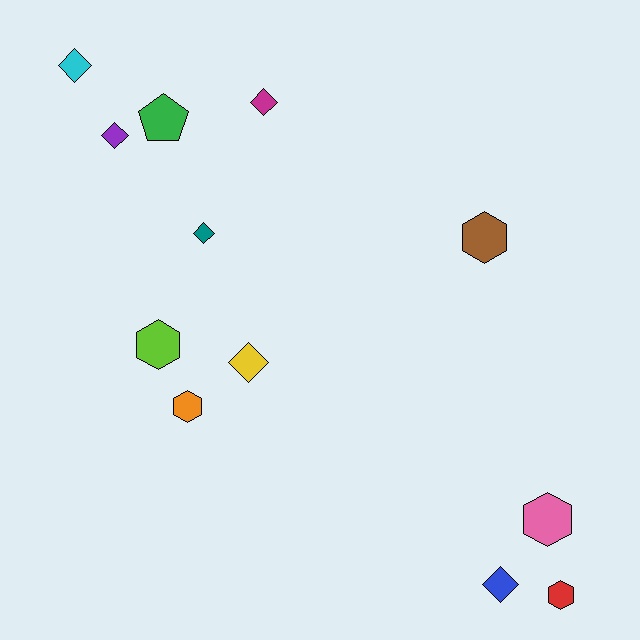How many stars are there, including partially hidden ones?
There are no stars.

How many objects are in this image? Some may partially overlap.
There are 12 objects.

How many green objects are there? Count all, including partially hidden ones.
There is 1 green object.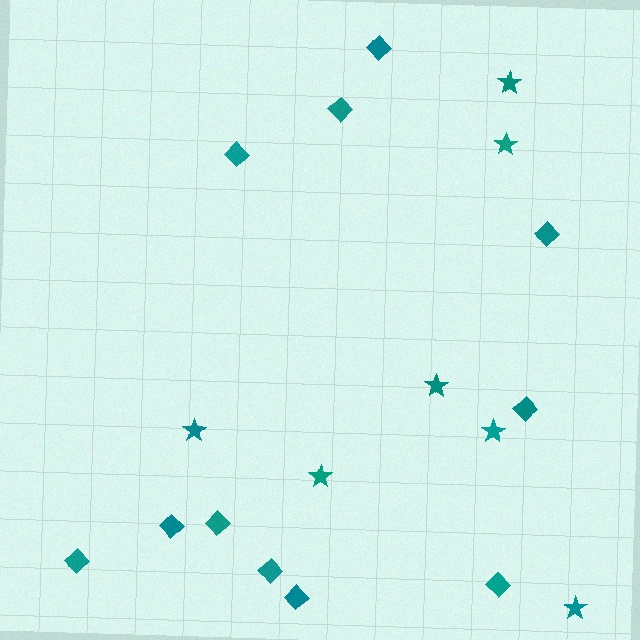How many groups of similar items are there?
There are 2 groups: one group of stars (7) and one group of diamonds (11).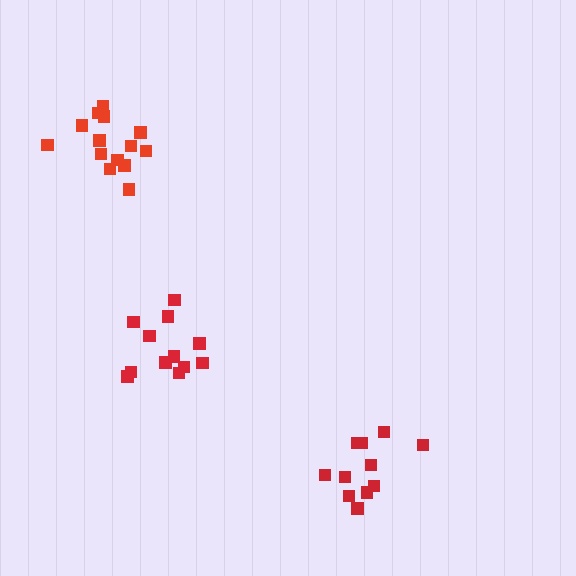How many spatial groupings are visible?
There are 3 spatial groupings.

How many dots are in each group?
Group 1: 11 dots, Group 2: 12 dots, Group 3: 14 dots (37 total).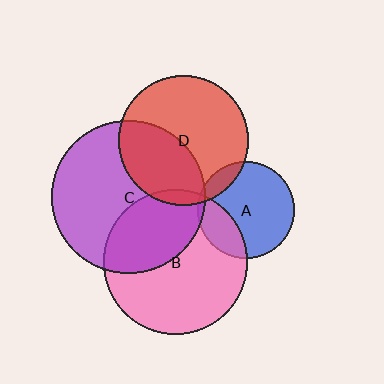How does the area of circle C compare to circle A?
Approximately 2.5 times.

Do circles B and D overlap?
Yes.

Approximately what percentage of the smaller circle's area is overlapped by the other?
Approximately 5%.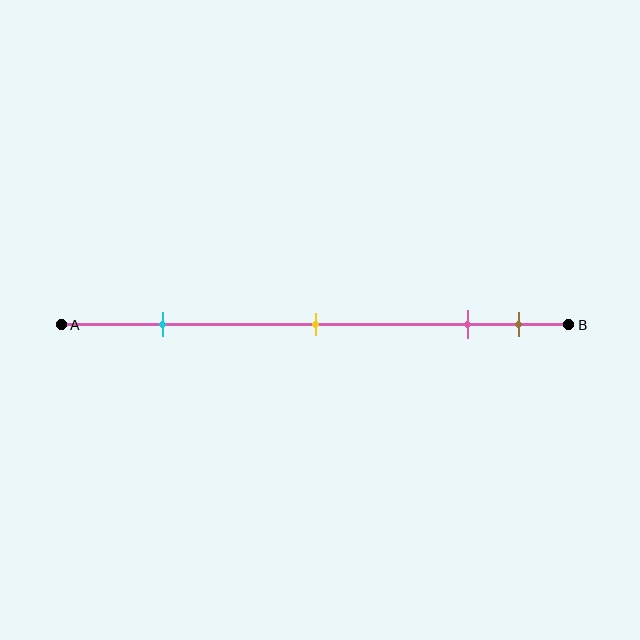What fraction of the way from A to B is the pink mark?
The pink mark is approximately 80% (0.8) of the way from A to B.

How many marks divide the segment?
There are 4 marks dividing the segment.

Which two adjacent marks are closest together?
The pink and brown marks are the closest adjacent pair.